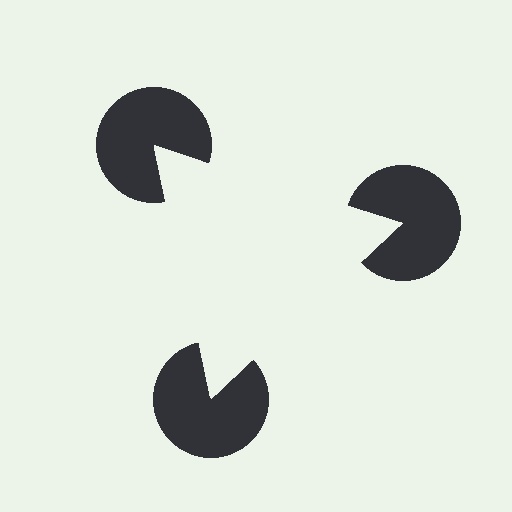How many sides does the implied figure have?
3 sides.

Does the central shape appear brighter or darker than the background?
It typically appears slightly brighter than the background, even though no actual brightness change is drawn.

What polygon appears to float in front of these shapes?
An illusory triangle — its edges are inferred from the aligned wedge cuts in the pac-man discs, not physically drawn.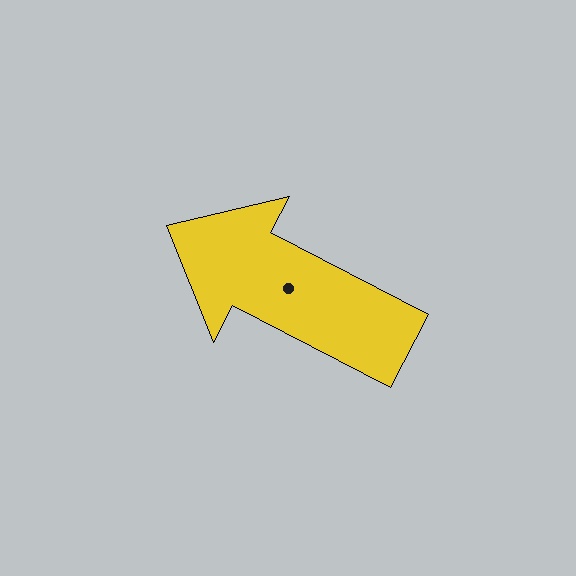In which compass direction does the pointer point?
Northwest.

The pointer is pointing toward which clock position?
Roughly 10 o'clock.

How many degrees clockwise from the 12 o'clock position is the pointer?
Approximately 297 degrees.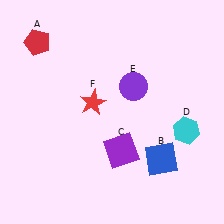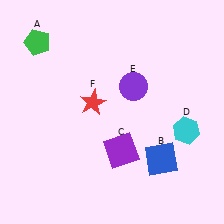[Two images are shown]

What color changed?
The pentagon (A) changed from red in Image 1 to green in Image 2.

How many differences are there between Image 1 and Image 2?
There is 1 difference between the two images.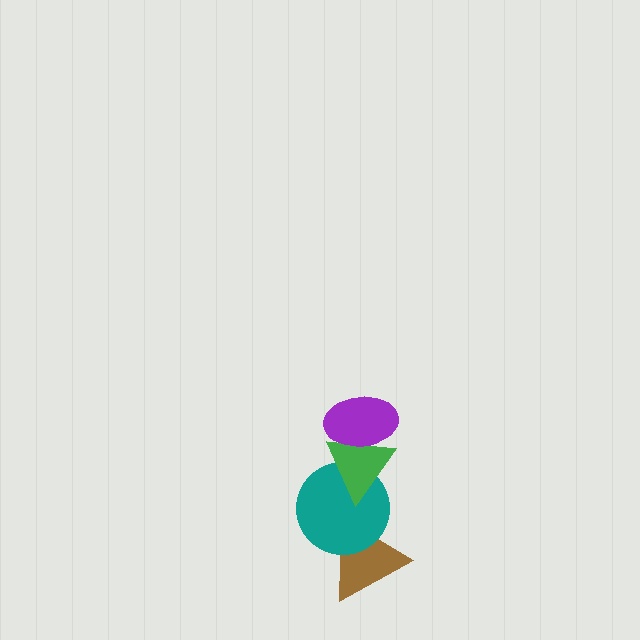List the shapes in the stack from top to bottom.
From top to bottom: the purple ellipse, the green triangle, the teal circle, the brown triangle.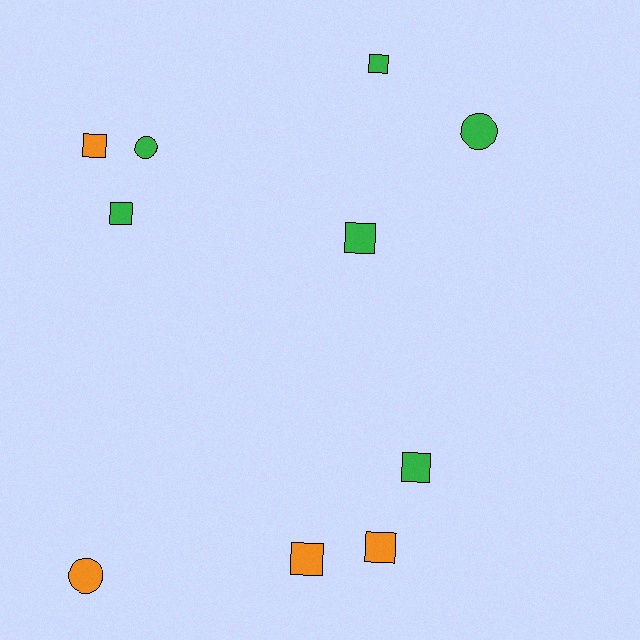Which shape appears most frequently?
Square, with 7 objects.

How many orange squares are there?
There are 3 orange squares.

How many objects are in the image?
There are 10 objects.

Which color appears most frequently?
Green, with 6 objects.